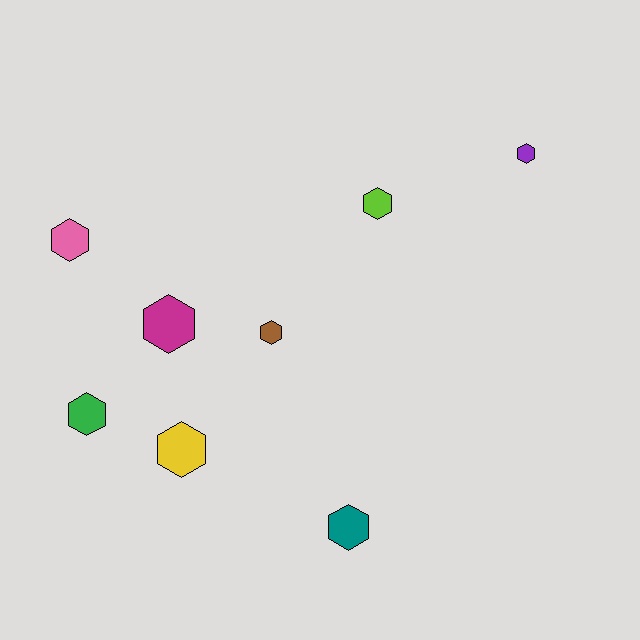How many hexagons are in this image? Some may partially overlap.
There are 8 hexagons.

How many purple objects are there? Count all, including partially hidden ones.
There is 1 purple object.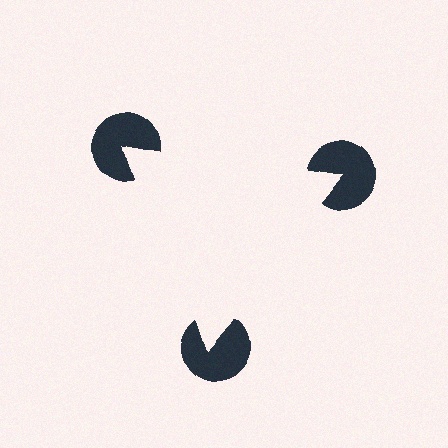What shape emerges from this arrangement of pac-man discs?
An illusory triangle — its edges are inferred from the aligned wedge cuts in the pac-man discs, not physically drawn.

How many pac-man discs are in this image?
There are 3 — one at each vertex of the illusory triangle.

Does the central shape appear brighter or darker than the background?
It typically appears slightly brighter than the background, even though no actual brightness change is drawn.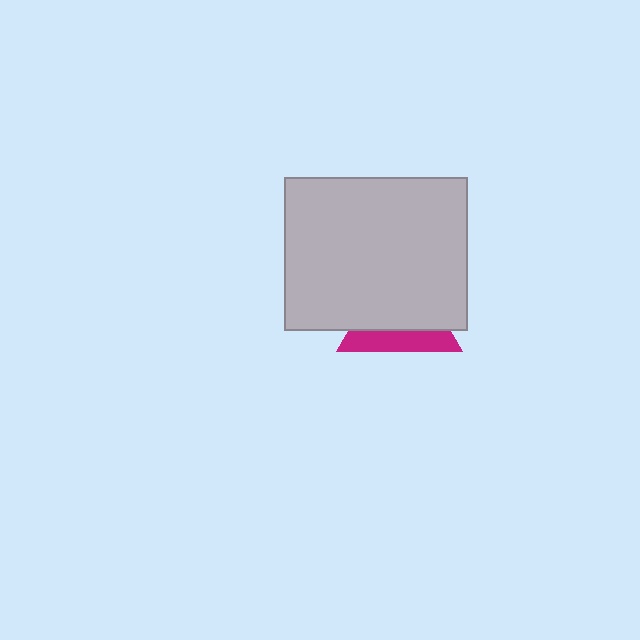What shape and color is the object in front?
The object in front is a light gray rectangle.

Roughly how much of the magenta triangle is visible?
A small part of it is visible (roughly 33%).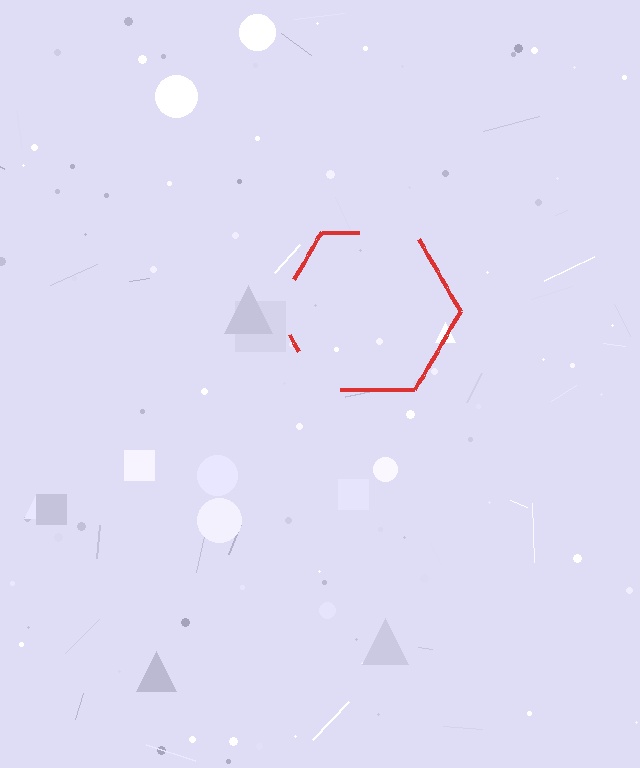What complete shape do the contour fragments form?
The contour fragments form a hexagon.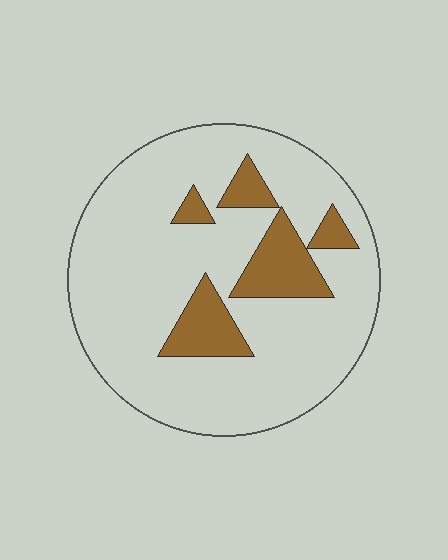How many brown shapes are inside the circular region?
5.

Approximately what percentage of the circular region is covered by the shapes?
Approximately 15%.